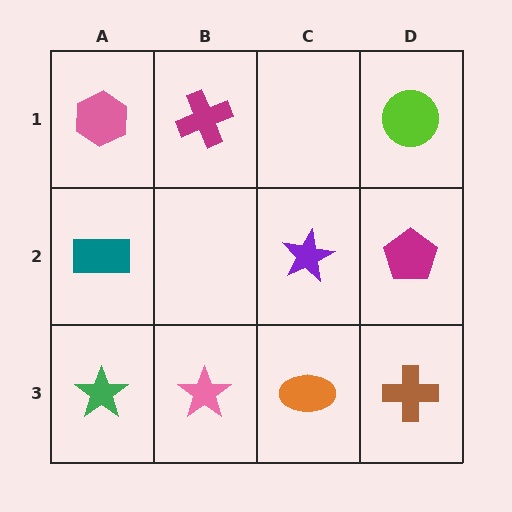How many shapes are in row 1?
3 shapes.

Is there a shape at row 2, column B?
No, that cell is empty.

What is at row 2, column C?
A purple star.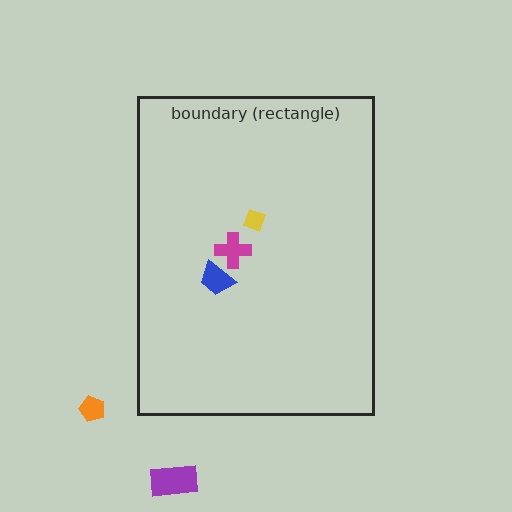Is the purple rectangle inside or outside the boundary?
Outside.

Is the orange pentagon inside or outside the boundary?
Outside.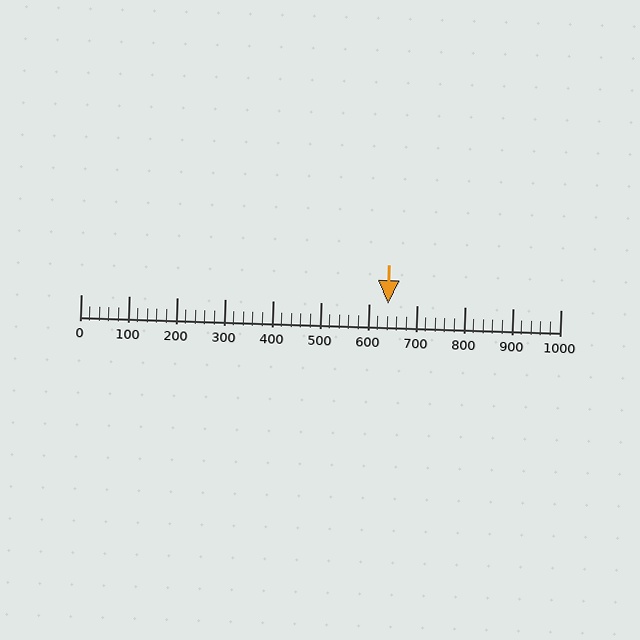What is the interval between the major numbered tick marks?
The major tick marks are spaced 100 units apart.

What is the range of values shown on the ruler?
The ruler shows values from 0 to 1000.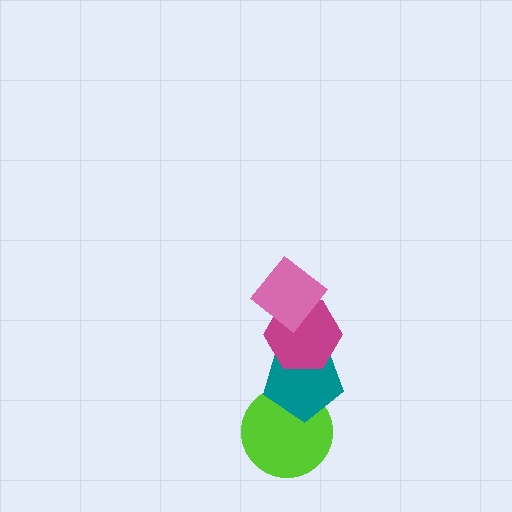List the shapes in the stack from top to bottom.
From top to bottom: the pink diamond, the magenta hexagon, the teal pentagon, the lime circle.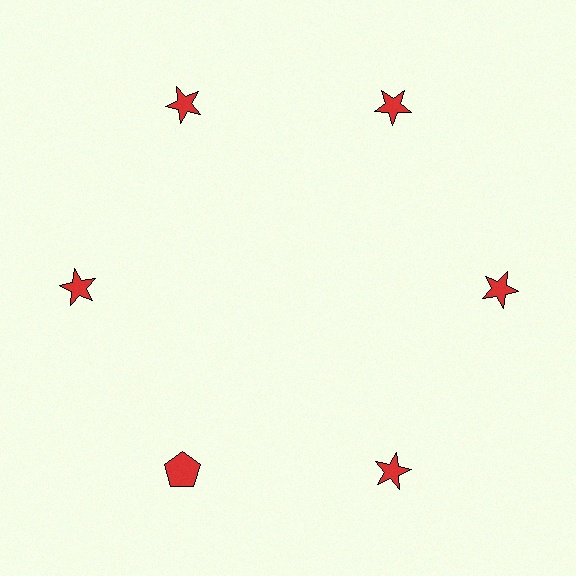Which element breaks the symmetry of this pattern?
The red pentagon at roughly the 7 o'clock position breaks the symmetry. All other shapes are red stars.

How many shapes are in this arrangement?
There are 6 shapes arranged in a ring pattern.